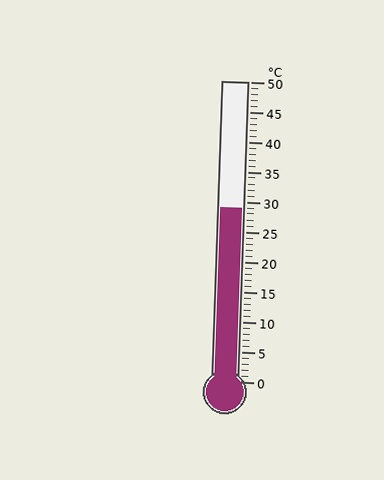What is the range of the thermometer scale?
The thermometer scale ranges from 0°C to 50°C.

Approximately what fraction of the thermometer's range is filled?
The thermometer is filled to approximately 60% of its range.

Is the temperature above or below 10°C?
The temperature is above 10°C.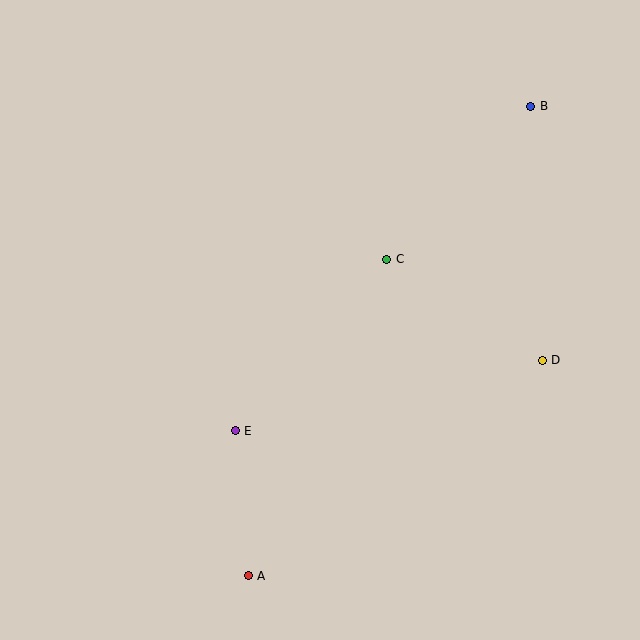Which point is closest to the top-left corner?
Point C is closest to the top-left corner.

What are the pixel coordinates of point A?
Point A is at (248, 576).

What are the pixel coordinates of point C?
Point C is at (387, 259).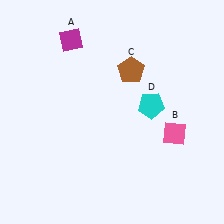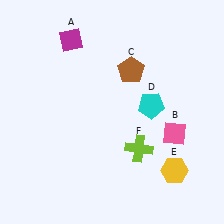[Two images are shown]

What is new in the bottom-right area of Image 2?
A lime cross (F) was added in the bottom-right area of Image 2.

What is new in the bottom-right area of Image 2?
A yellow hexagon (E) was added in the bottom-right area of Image 2.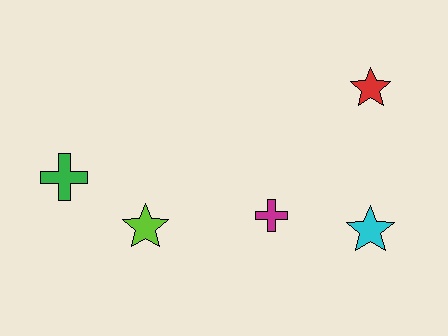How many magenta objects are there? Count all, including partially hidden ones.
There is 1 magenta object.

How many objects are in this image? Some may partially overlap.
There are 5 objects.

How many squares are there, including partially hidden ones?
There are no squares.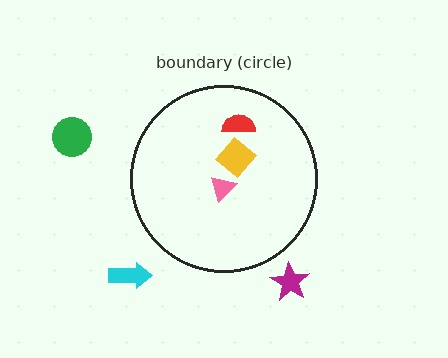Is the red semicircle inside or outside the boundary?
Inside.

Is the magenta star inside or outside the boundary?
Outside.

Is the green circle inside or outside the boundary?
Outside.